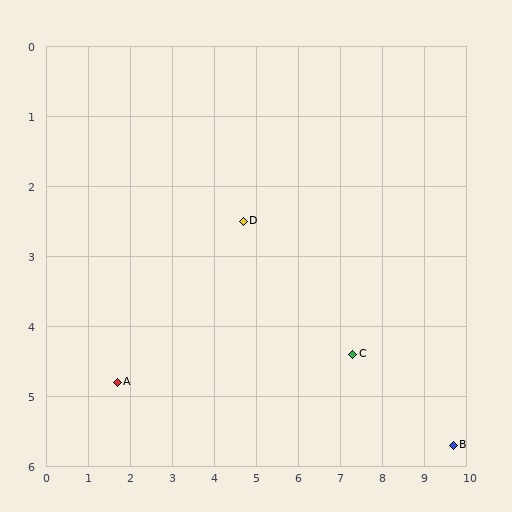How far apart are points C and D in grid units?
Points C and D are about 3.2 grid units apart.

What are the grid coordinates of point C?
Point C is at approximately (7.3, 4.4).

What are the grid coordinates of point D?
Point D is at approximately (4.7, 2.5).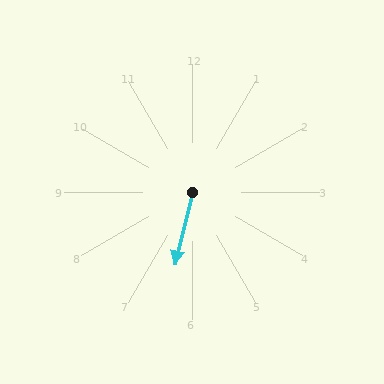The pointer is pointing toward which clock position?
Roughly 6 o'clock.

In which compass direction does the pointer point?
South.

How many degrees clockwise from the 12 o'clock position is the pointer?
Approximately 194 degrees.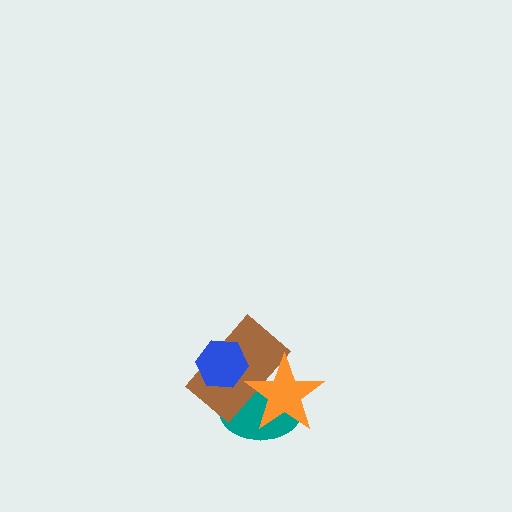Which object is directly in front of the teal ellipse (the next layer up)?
The brown rectangle is directly in front of the teal ellipse.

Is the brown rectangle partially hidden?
Yes, it is partially covered by another shape.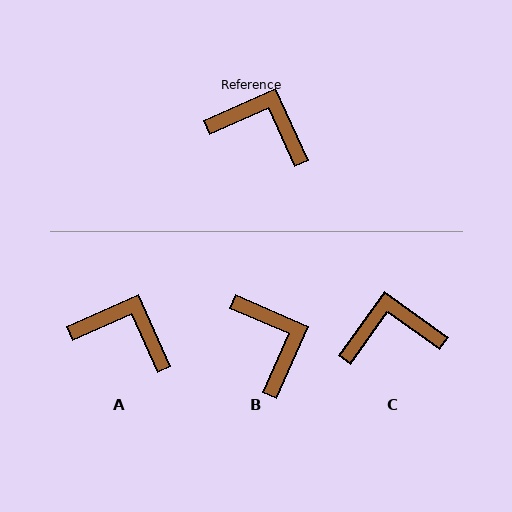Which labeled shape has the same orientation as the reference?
A.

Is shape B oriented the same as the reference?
No, it is off by about 47 degrees.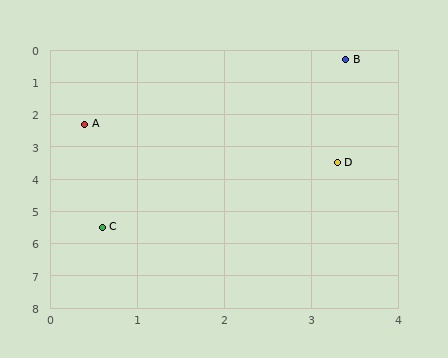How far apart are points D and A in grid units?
Points D and A are about 3.1 grid units apart.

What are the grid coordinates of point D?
Point D is at approximately (3.3, 3.5).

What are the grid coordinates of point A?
Point A is at approximately (0.4, 2.3).